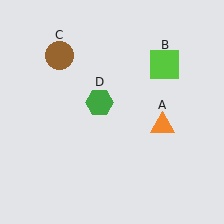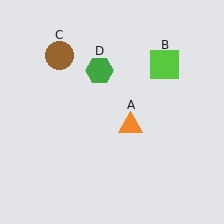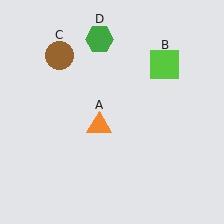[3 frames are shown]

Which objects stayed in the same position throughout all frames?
Lime square (object B) and brown circle (object C) remained stationary.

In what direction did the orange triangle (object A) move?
The orange triangle (object A) moved left.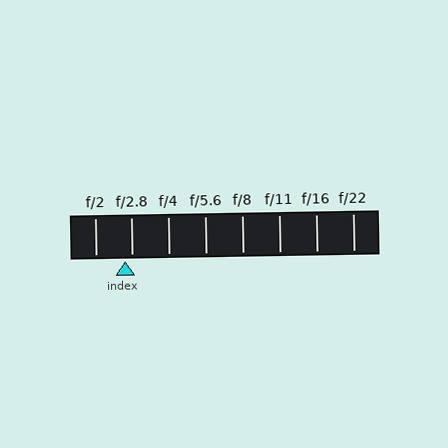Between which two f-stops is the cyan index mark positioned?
The index mark is between f/2 and f/2.8.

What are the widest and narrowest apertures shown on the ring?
The widest aperture shown is f/2 and the narrowest is f/22.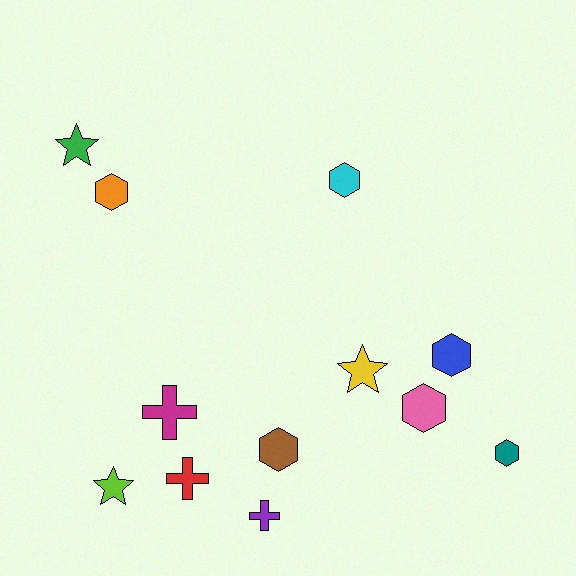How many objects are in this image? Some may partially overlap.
There are 12 objects.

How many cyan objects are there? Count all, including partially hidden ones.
There is 1 cyan object.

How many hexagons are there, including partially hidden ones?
There are 6 hexagons.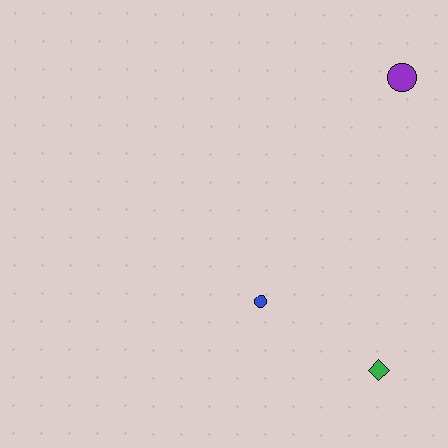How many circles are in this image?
There are 2 circles.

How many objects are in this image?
There are 3 objects.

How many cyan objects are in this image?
There are no cyan objects.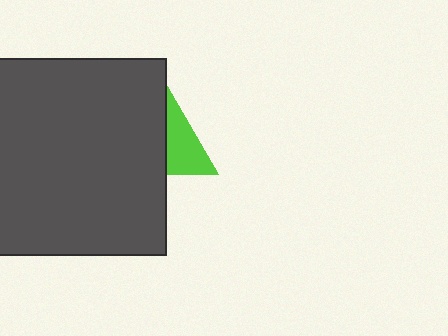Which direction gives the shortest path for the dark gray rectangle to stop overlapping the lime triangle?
Moving left gives the shortest separation.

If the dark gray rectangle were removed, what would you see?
You would see the complete lime triangle.